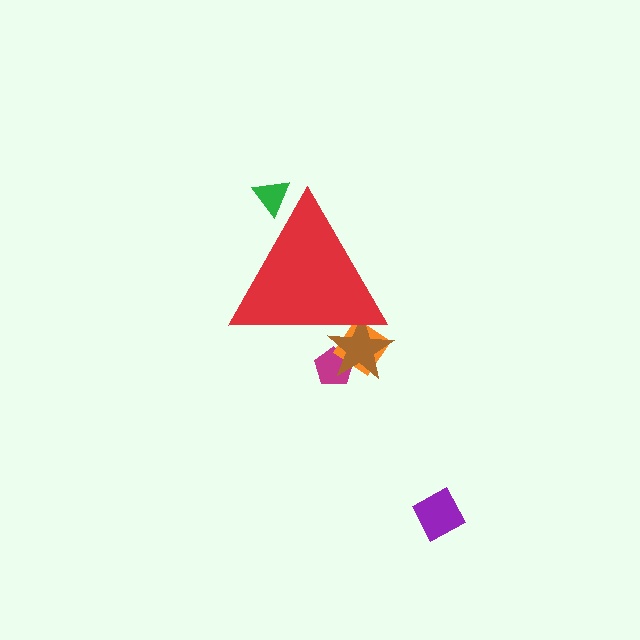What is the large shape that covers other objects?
A red triangle.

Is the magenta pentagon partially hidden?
Yes, the magenta pentagon is partially hidden behind the red triangle.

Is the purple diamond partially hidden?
No, the purple diamond is fully visible.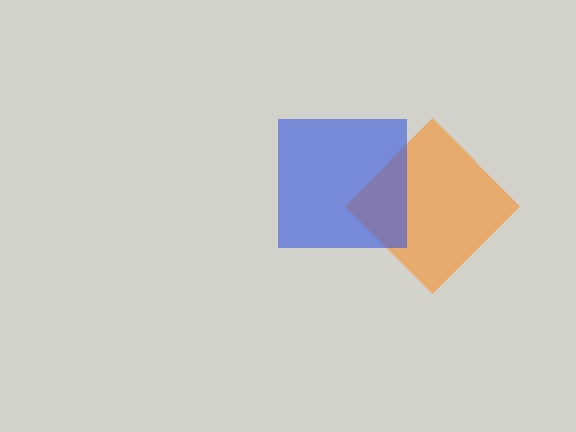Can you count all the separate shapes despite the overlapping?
Yes, there are 2 separate shapes.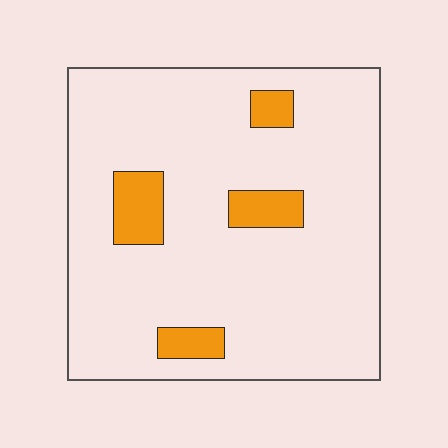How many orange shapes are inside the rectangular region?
4.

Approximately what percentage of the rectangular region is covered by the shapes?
Approximately 10%.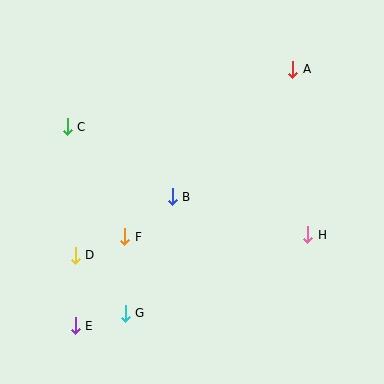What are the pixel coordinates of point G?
Point G is at (125, 313).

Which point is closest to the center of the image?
Point B at (172, 197) is closest to the center.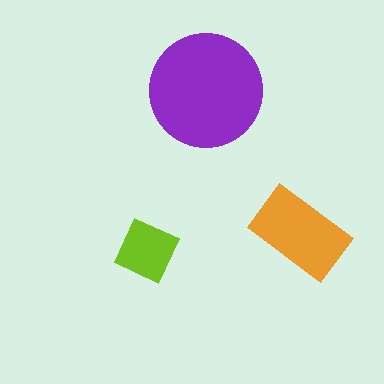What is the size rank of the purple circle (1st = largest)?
1st.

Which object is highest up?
The purple circle is topmost.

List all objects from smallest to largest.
The lime square, the orange rectangle, the purple circle.